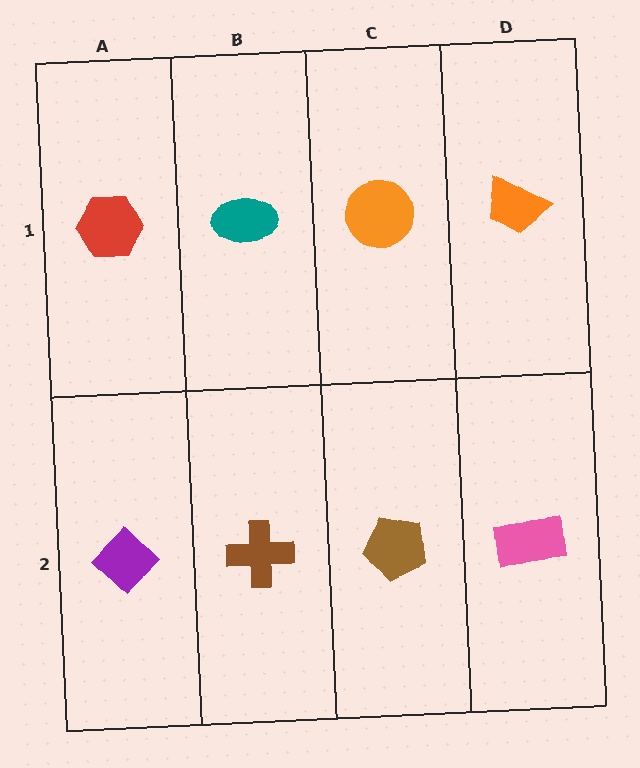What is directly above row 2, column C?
An orange circle.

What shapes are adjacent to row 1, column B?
A brown cross (row 2, column B), a red hexagon (row 1, column A), an orange circle (row 1, column C).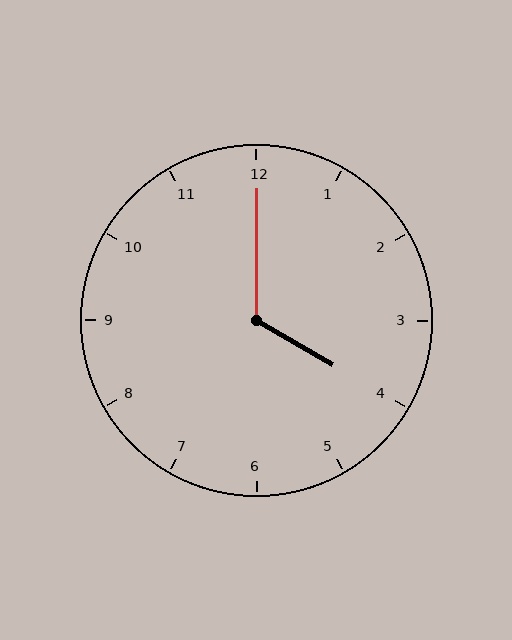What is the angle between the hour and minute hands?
Approximately 120 degrees.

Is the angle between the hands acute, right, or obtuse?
It is obtuse.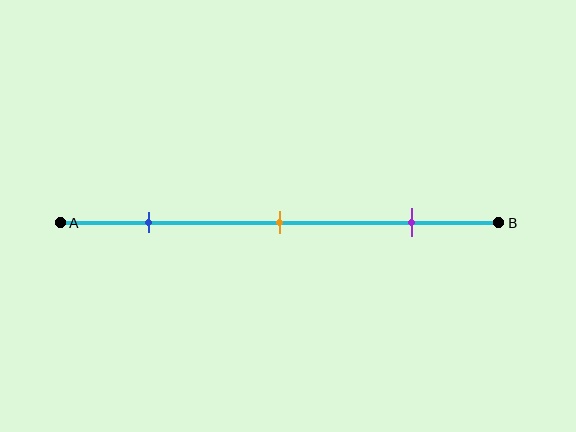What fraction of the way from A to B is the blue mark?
The blue mark is approximately 20% (0.2) of the way from A to B.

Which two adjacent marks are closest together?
The blue and orange marks are the closest adjacent pair.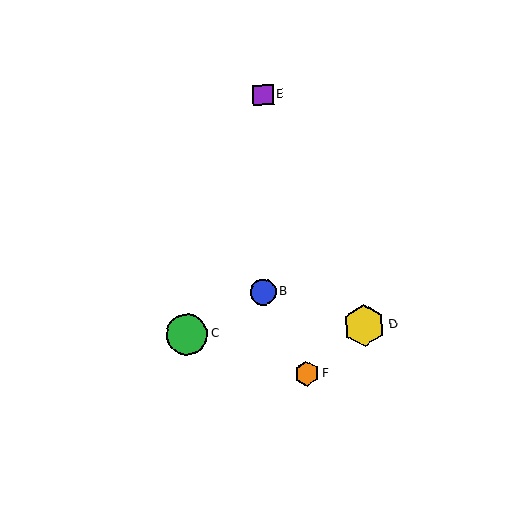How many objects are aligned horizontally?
3 objects (A, C, D) are aligned horizontally.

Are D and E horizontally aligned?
No, D is at y≈326 and E is at y≈95.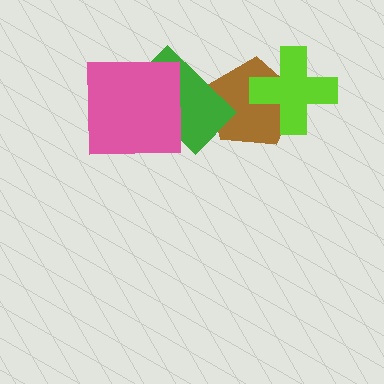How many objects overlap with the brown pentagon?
2 objects overlap with the brown pentagon.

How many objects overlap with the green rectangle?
2 objects overlap with the green rectangle.